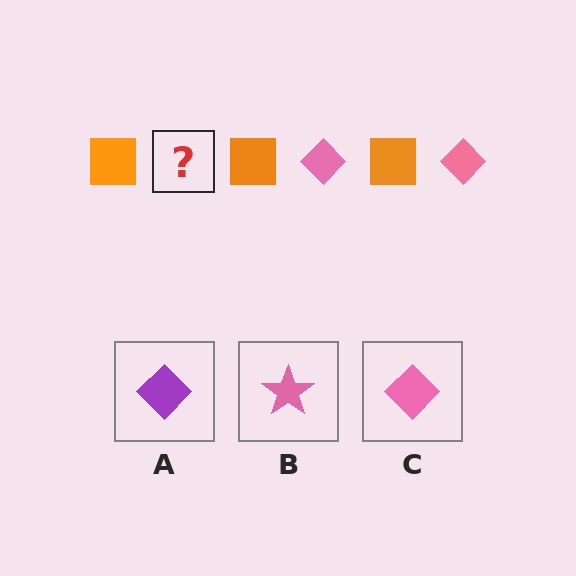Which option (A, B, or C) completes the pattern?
C.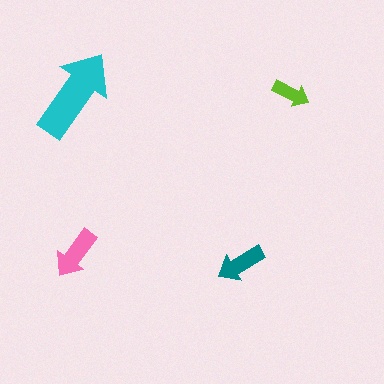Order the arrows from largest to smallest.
the cyan one, the pink one, the teal one, the lime one.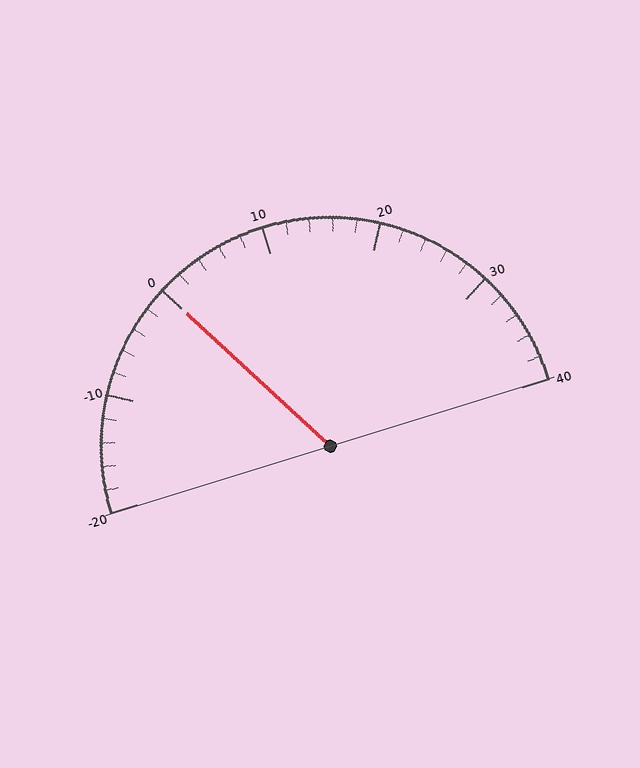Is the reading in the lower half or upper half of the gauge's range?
The reading is in the lower half of the range (-20 to 40).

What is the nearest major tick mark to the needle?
The nearest major tick mark is 0.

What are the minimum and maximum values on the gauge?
The gauge ranges from -20 to 40.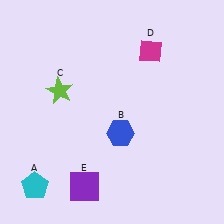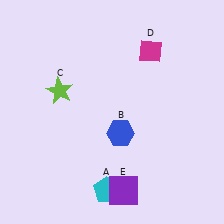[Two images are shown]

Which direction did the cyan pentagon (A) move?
The cyan pentagon (A) moved right.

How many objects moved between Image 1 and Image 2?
2 objects moved between the two images.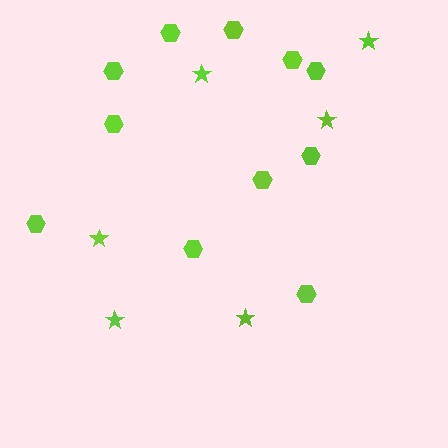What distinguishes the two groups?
There are 2 groups: one group of stars (6) and one group of hexagons (11).